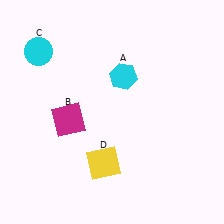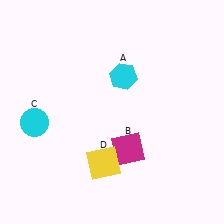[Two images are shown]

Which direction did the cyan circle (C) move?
The cyan circle (C) moved down.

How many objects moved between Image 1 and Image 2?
2 objects moved between the two images.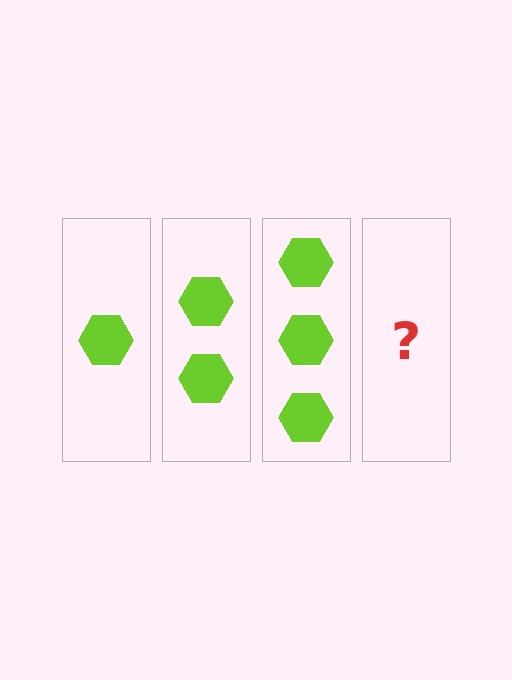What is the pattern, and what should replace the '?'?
The pattern is that each step adds one more hexagon. The '?' should be 4 hexagons.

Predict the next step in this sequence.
The next step is 4 hexagons.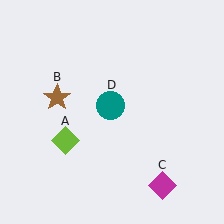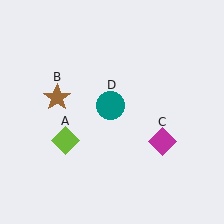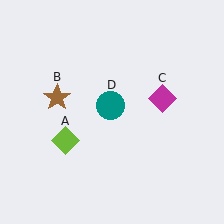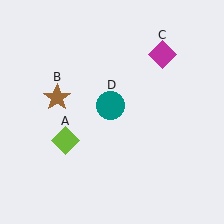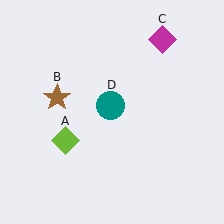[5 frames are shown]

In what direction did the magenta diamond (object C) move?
The magenta diamond (object C) moved up.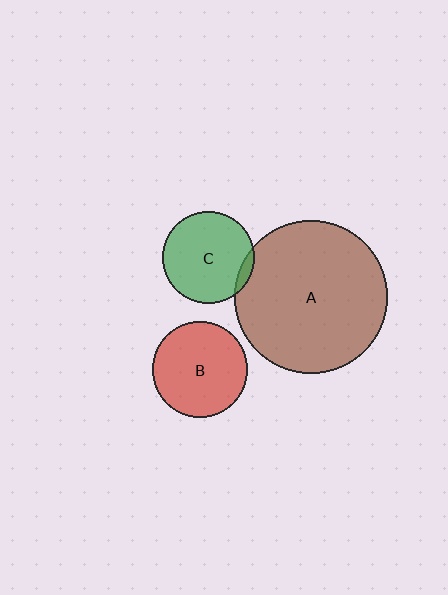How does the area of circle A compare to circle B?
Approximately 2.6 times.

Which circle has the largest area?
Circle A (brown).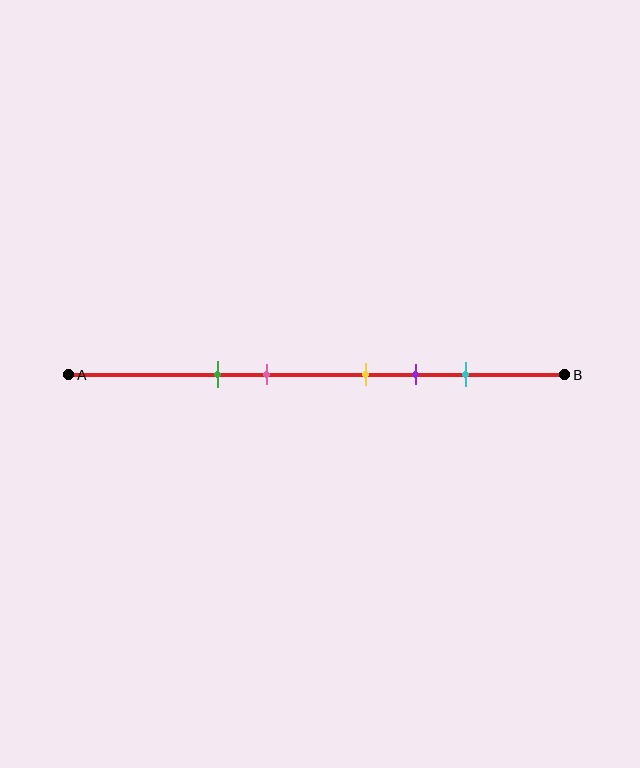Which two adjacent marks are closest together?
The yellow and purple marks are the closest adjacent pair.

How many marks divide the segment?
There are 5 marks dividing the segment.